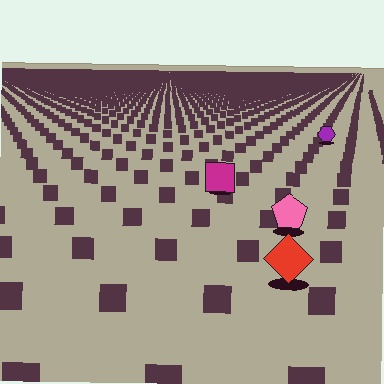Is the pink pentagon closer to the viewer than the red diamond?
No. The red diamond is closer — you can tell from the texture gradient: the ground texture is coarser near it.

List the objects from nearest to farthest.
From nearest to farthest: the red diamond, the pink pentagon, the magenta square, the purple hexagon.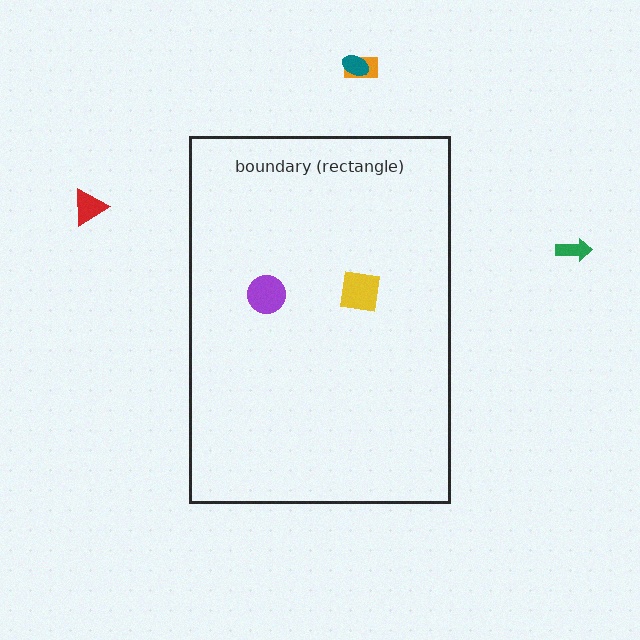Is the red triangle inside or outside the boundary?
Outside.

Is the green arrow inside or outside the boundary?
Outside.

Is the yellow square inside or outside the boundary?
Inside.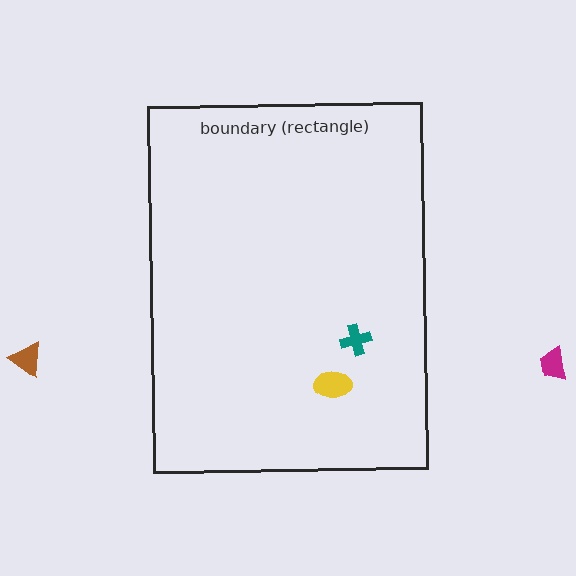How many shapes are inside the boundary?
2 inside, 2 outside.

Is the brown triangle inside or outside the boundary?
Outside.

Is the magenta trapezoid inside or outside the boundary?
Outside.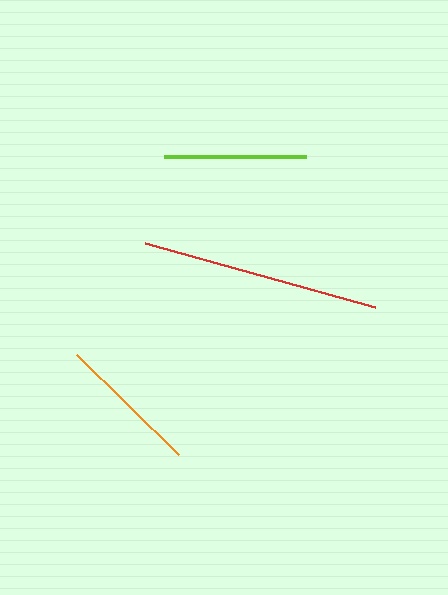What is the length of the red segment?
The red segment is approximately 238 pixels long.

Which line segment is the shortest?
The lime line is the shortest at approximately 142 pixels.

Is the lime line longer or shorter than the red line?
The red line is longer than the lime line.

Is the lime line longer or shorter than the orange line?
The orange line is longer than the lime line.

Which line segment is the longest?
The red line is the longest at approximately 238 pixels.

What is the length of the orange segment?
The orange segment is approximately 143 pixels long.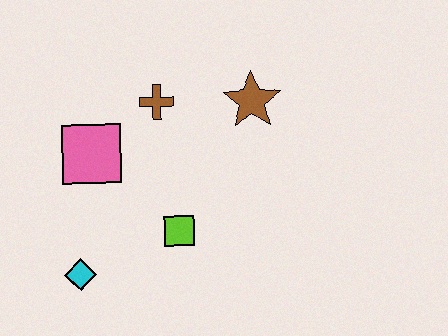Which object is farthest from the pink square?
The brown star is farthest from the pink square.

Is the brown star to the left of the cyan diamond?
No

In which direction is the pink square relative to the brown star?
The pink square is to the left of the brown star.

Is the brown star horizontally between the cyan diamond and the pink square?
No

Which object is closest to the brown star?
The brown cross is closest to the brown star.